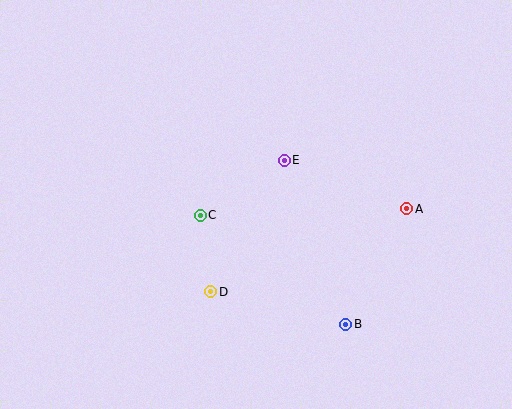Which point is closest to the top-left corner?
Point C is closest to the top-left corner.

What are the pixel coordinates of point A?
Point A is at (407, 209).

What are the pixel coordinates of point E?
Point E is at (284, 160).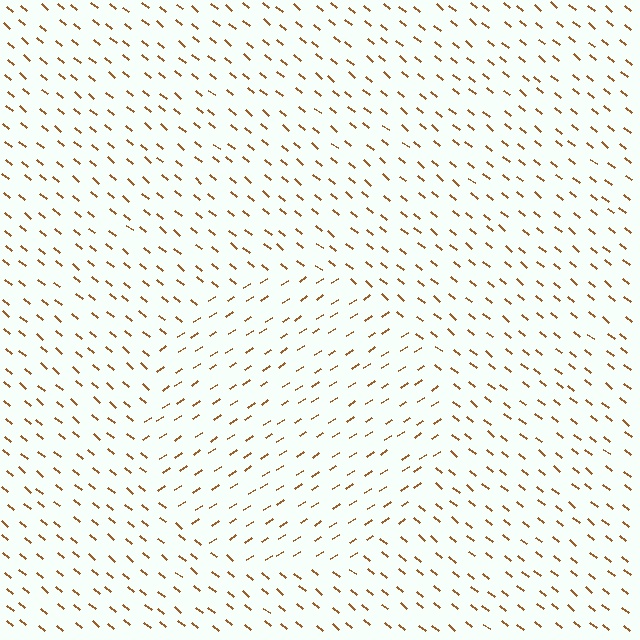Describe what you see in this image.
The image is filled with small brown line segments. A circle region in the image has lines oriented differently from the surrounding lines, creating a visible texture boundary.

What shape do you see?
I see a circle.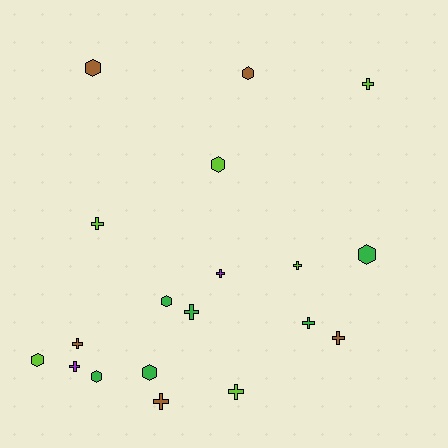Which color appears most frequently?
Green, with 6 objects.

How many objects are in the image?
There are 19 objects.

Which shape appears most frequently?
Cross, with 11 objects.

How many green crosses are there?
There are 2 green crosses.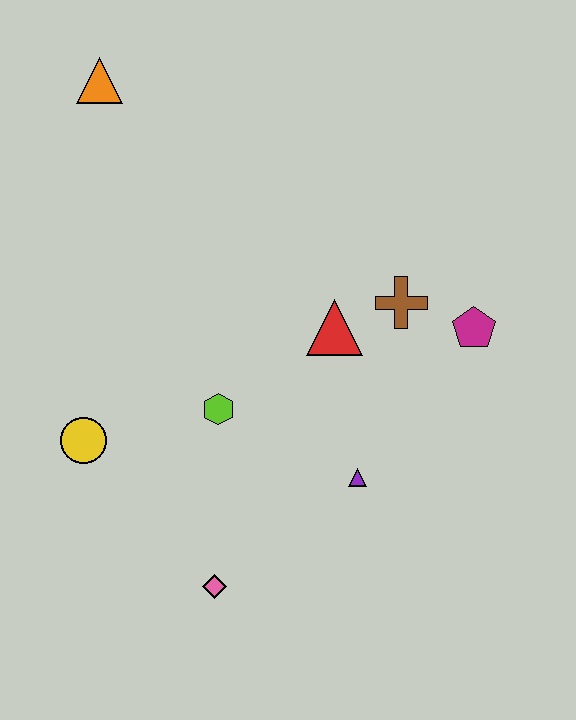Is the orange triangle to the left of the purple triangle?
Yes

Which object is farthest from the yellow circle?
The magenta pentagon is farthest from the yellow circle.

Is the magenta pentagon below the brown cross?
Yes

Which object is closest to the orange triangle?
The red triangle is closest to the orange triangle.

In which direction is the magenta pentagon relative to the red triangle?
The magenta pentagon is to the right of the red triangle.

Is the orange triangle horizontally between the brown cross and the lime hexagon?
No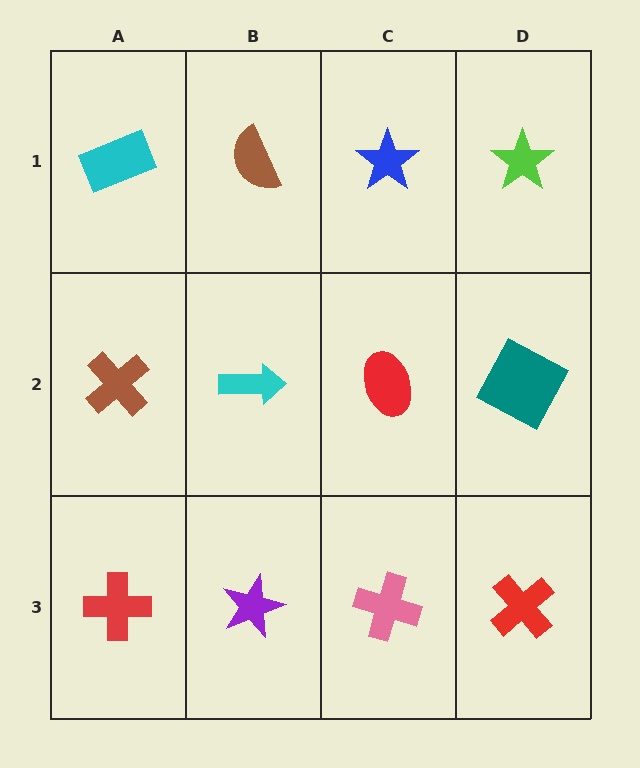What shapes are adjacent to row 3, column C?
A red ellipse (row 2, column C), a purple star (row 3, column B), a red cross (row 3, column D).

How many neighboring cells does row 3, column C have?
3.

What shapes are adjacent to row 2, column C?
A blue star (row 1, column C), a pink cross (row 3, column C), a cyan arrow (row 2, column B), a teal square (row 2, column D).